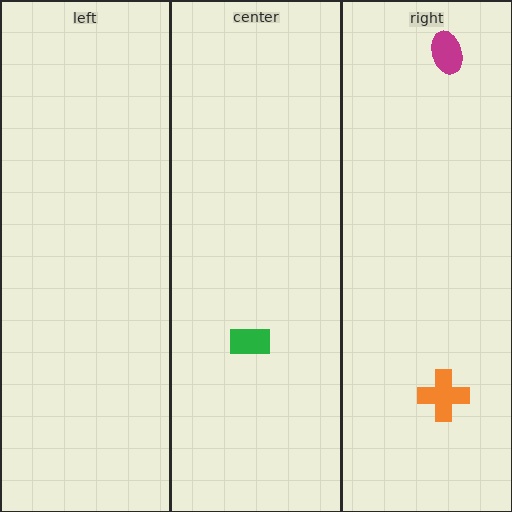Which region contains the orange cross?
The right region.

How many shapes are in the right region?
2.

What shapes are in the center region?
The green rectangle.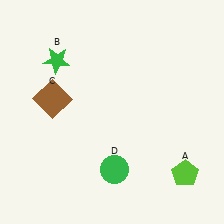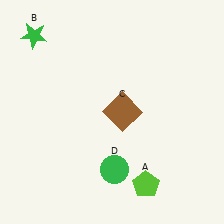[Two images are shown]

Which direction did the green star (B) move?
The green star (B) moved up.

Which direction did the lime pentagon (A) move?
The lime pentagon (A) moved left.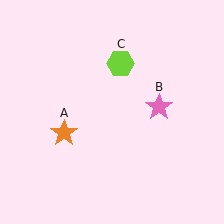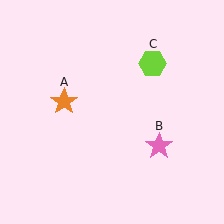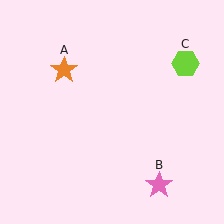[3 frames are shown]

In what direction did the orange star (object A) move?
The orange star (object A) moved up.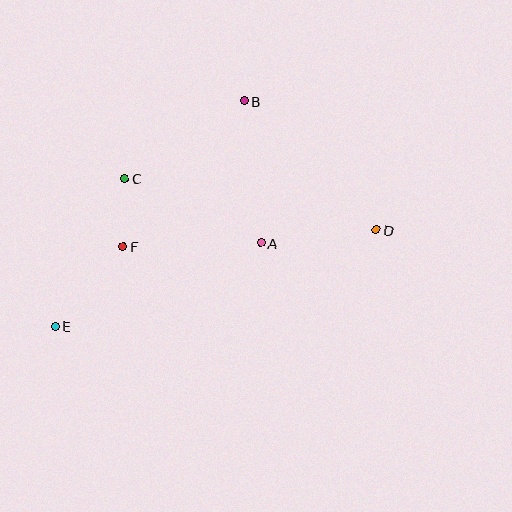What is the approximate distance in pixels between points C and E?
The distance between C and E is approximately 163 pixels.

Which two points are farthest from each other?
Points D and E are farthest from each other.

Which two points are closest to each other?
Points C and F are closest to each other.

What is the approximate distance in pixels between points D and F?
The distance between D and F is approximately 253 pixels.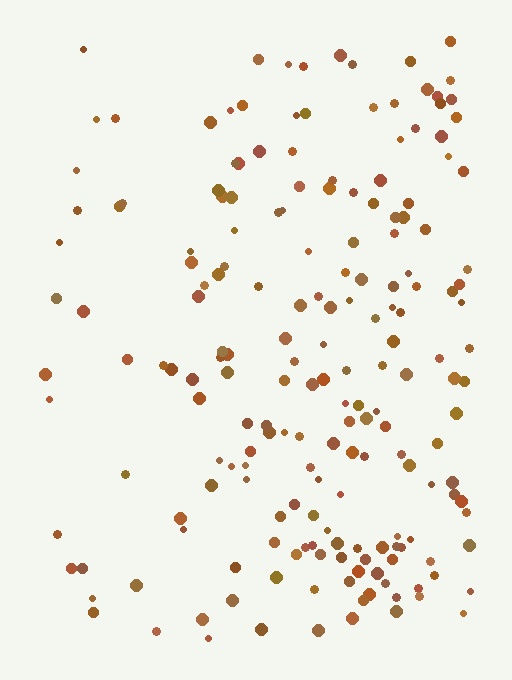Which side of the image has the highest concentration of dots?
The right.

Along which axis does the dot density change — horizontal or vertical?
Horizontal.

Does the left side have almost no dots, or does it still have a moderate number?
Still a moderate number, just noticeably fewer than the right.